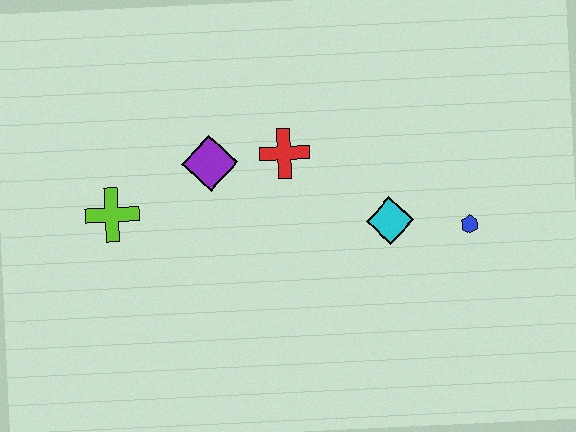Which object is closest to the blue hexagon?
The cyan diamond is closest to the blue hexagon.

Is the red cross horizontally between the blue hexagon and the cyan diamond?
No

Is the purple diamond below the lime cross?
No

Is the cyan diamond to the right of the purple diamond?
Yes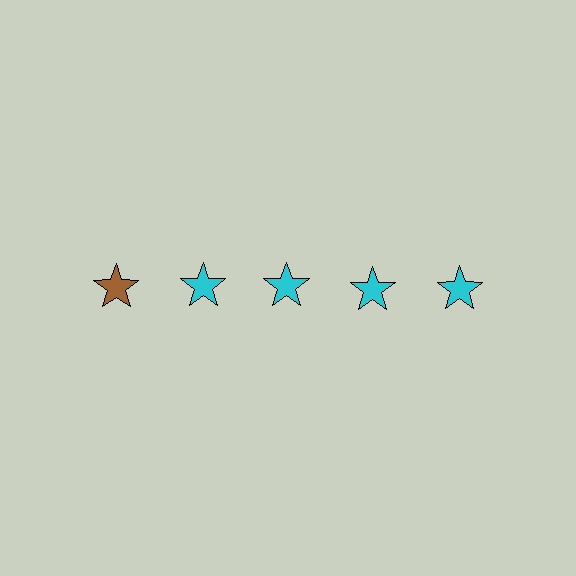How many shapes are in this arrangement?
There are 5 shapes arranged in a grid pattern.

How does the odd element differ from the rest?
It has a different color: brown instead of cyan.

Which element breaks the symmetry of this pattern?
The brown star in the top row, leftmost column breaks the symmetry. All other shapes are cyan stars.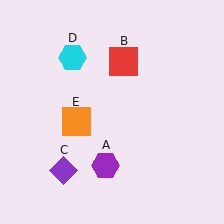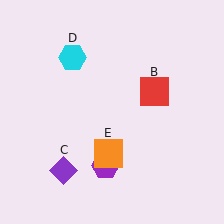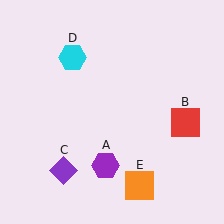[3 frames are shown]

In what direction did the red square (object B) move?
The red square (object B) moved down and to the right.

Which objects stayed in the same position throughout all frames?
Purple hexagon (object A) and purple diamond (object C) and cyan hexagon (object D) remained stationary.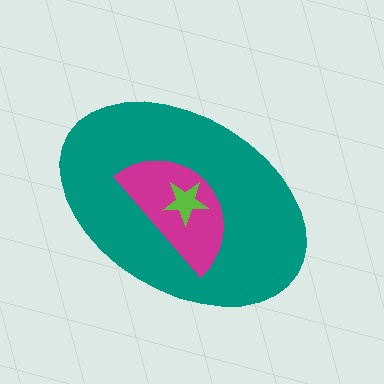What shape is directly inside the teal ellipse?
The magenta semicircle.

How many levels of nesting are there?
3.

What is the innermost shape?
The lime star.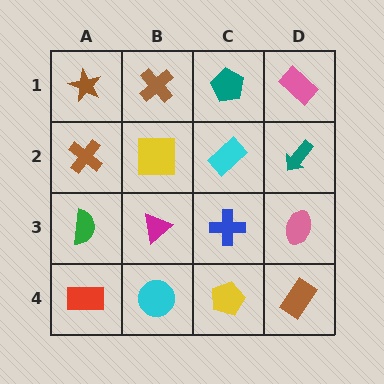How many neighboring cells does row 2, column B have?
4.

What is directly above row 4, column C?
A blue cross.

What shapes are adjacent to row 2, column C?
A teal pentagon (row 1, column C), a blue cross (row 3, column C), a yellow square (row 2, column B), a teal arrow (row 2, column D).